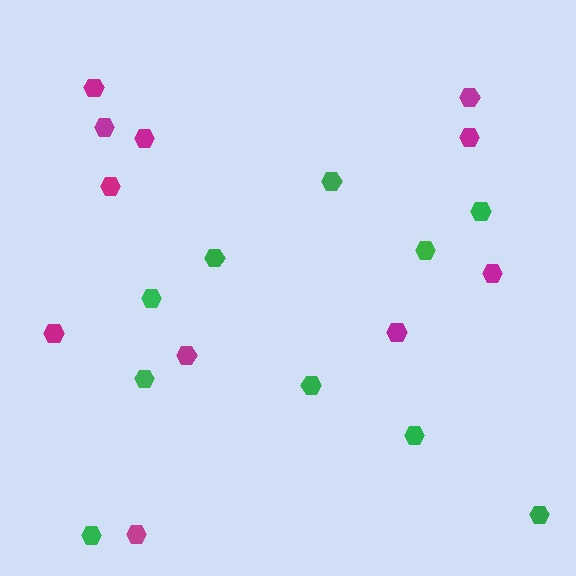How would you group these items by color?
There are 2 groups: one group of green hexagons (10) and one group of magenta hexagons (11).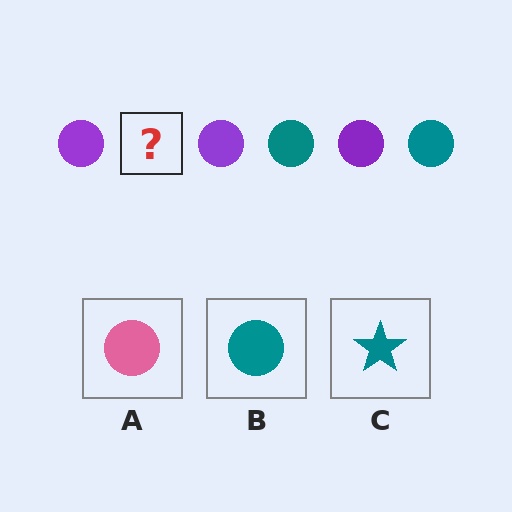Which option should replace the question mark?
Option B.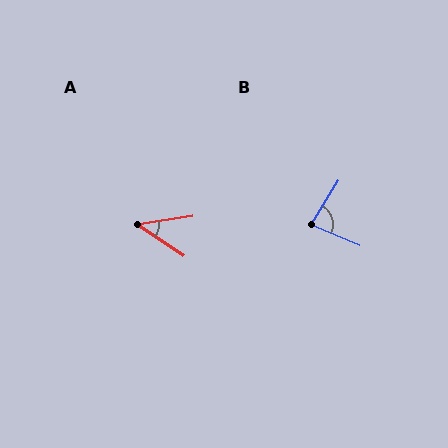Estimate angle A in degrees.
Approximately 43 degrees.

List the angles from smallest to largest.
A (43°), B (81°).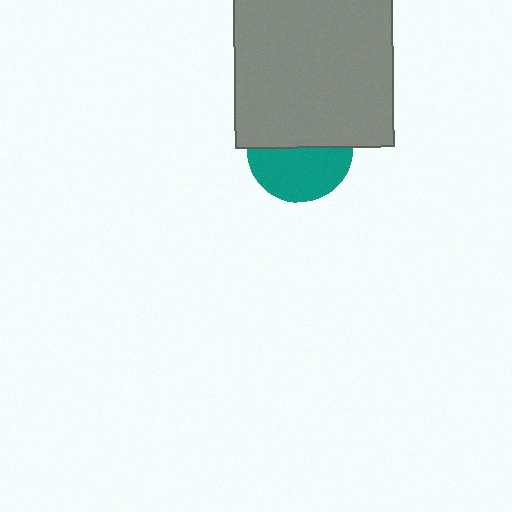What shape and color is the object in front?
The object in front is a gray rectangle.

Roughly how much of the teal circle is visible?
About half of it is visible (roughly 51%).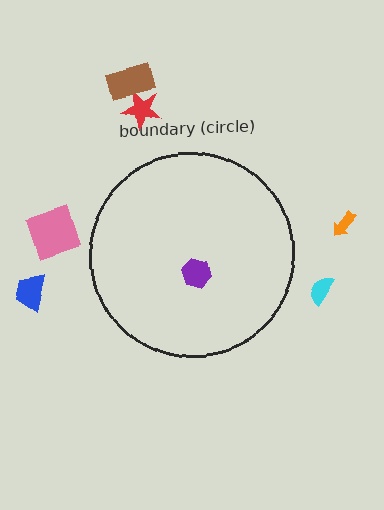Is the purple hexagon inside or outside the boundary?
Inside.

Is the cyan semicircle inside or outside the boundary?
Outside.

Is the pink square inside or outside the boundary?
Outside.